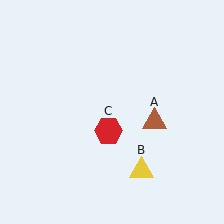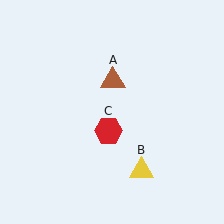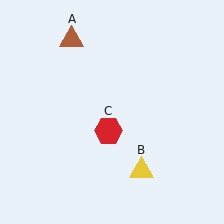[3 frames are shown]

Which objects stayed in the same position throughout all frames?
Yellow triangle (object B) and red hexagon (object C) remained stationary.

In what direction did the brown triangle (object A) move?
The brown triangle (object A) moved up and to the left.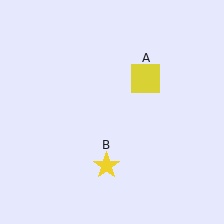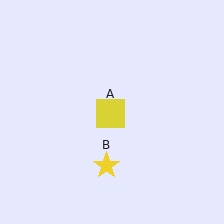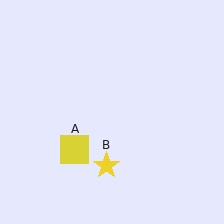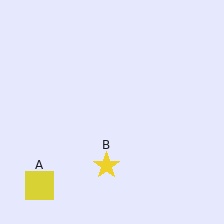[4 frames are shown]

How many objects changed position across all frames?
1 object changed position: yellow square (object A).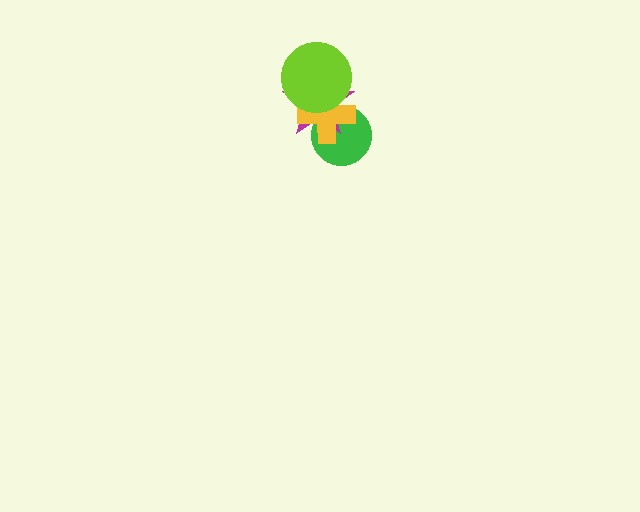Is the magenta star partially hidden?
Yes, it is partially covered by another shape.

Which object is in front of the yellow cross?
The lime circle is in front of the yellow cross.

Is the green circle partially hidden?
Yes, it is partially covered by another shape.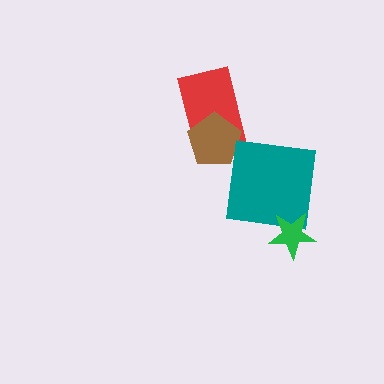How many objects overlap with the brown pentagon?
1 object overlaps with the brown pentagon.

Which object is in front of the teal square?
The green star is in front of the teal square.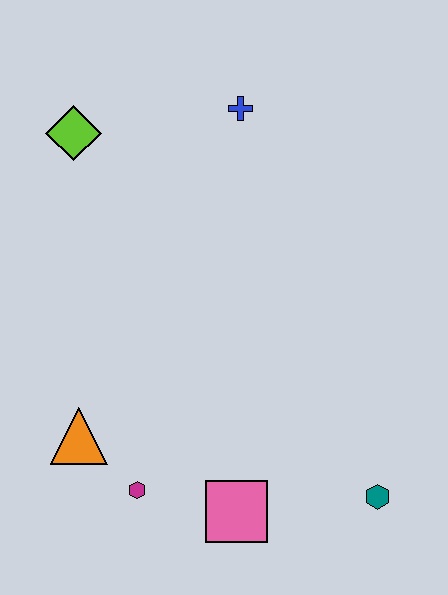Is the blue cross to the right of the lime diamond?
Yes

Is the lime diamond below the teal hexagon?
No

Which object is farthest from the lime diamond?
The teal hexagon is farthest from the lime diamond.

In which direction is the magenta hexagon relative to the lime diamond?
The magenta hexagon is below the lime diamond.